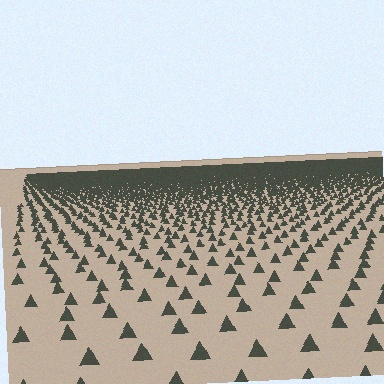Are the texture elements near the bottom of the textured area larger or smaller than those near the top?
Larger. Near the bottom, elements are closer to the viewer and appear at a bigger on-screen size.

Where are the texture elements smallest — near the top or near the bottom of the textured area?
Near the top.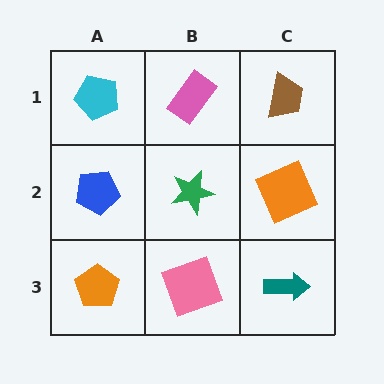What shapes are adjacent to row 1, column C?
An orange square (row 2, column C), a pink rectangle (row 1, column B).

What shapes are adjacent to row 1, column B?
A green star (row 2, column B), a cyan pentagon (row 1, column A), a brown trapezoid (row 1, column C).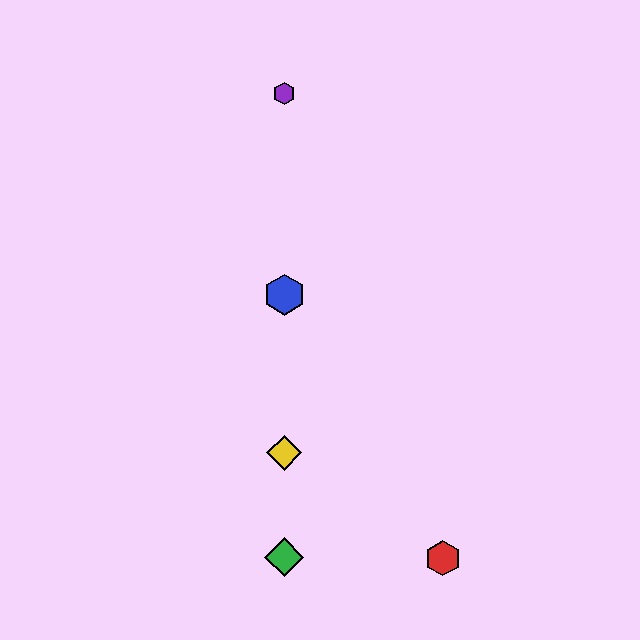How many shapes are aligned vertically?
4 shapes (the blue hexagon, the green diamond, the yellow diamond, the purple hexagon) are aligned vertically.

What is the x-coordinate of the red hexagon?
The red hexagon is at x≈443.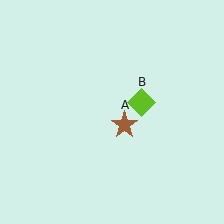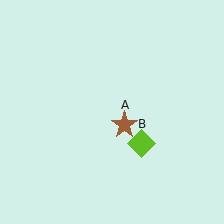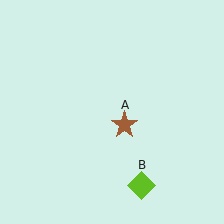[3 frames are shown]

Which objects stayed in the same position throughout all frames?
Brown star (object A) remained stationary.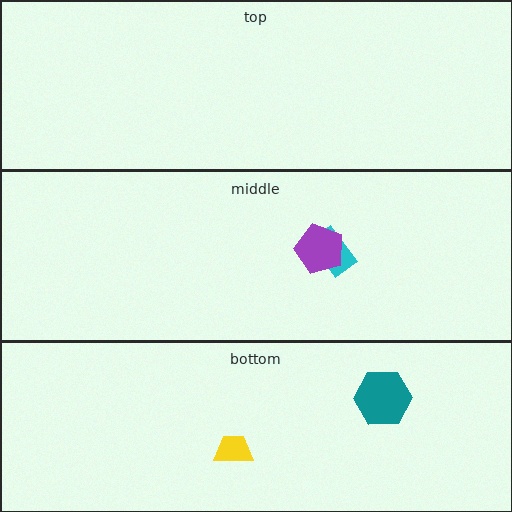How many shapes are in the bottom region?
2.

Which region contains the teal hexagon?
The bottom region.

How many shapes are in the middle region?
2.